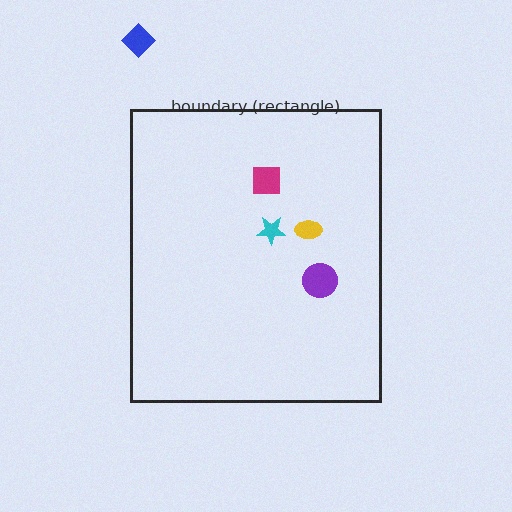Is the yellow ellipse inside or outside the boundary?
Inside.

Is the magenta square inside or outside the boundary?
Inside.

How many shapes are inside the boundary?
4 inside, 1 outside.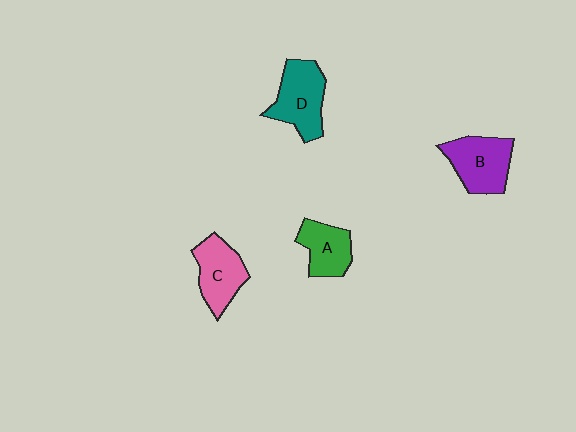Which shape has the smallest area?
Shape A (green).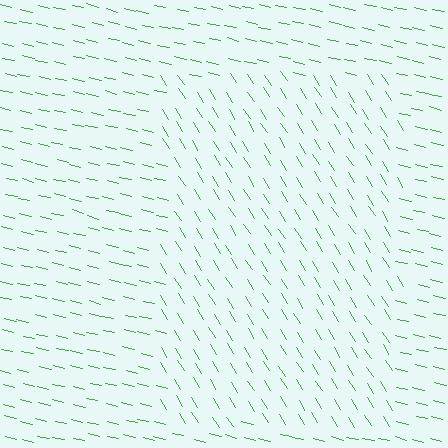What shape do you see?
I see a rectangle.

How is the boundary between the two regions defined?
The boundary is defined purely by a change in line orientation (approximately 45 degrees difference). All lines are the same color and thickness.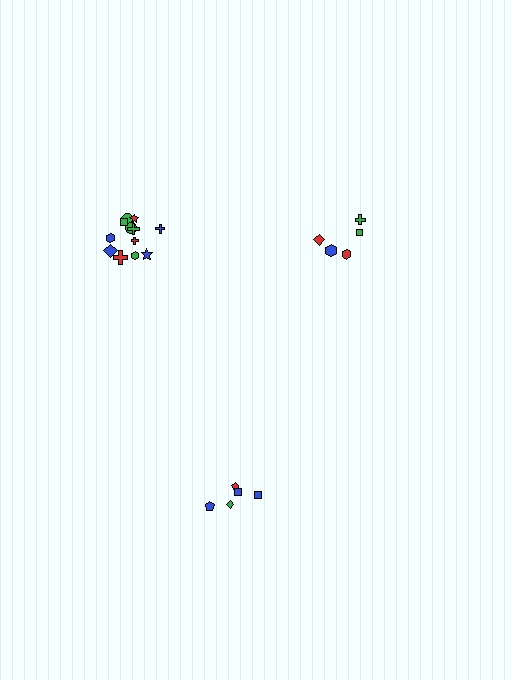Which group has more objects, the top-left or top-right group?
The top-left group.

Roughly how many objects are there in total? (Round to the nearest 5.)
Roughly 20 objects in total.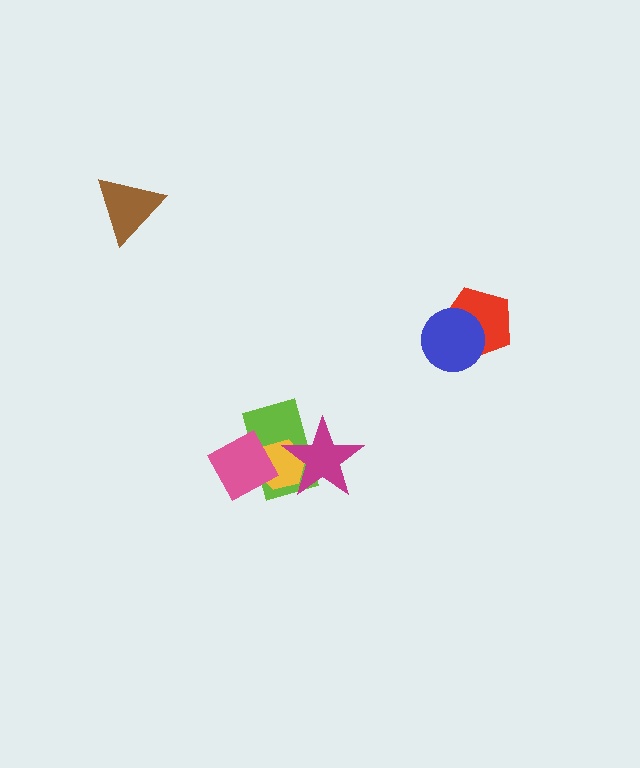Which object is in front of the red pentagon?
The blue circle is in front of the red pentagon.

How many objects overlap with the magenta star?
2 objects overlap with the magenta star.